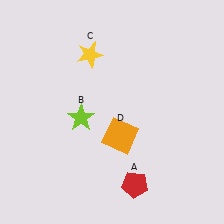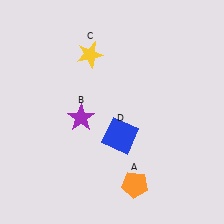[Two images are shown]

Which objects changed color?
A changed from red to orange. B changed from lime to purple. D changed from orange to blue.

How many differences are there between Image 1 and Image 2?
There are 3 differences between the two images.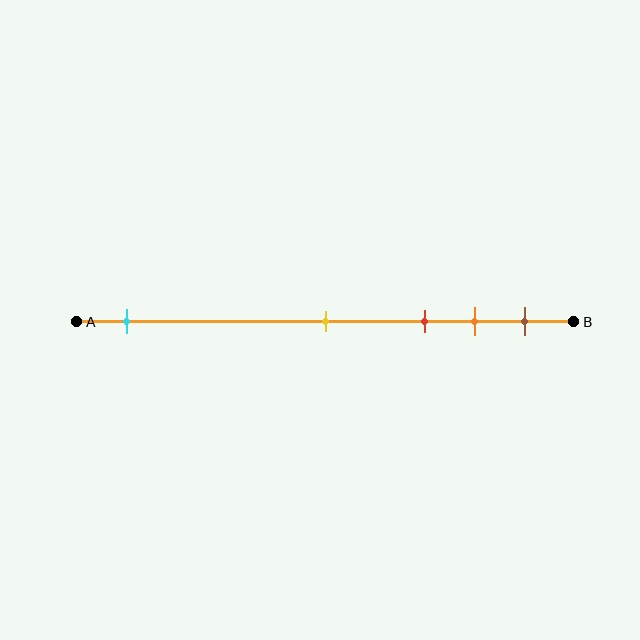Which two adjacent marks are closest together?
The orange and brown marks are the closest adjacent pair.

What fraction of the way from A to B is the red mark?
The red mark is approximately 70% (0.7) of the way from A to B.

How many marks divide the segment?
There are 5 marks dividing the segment.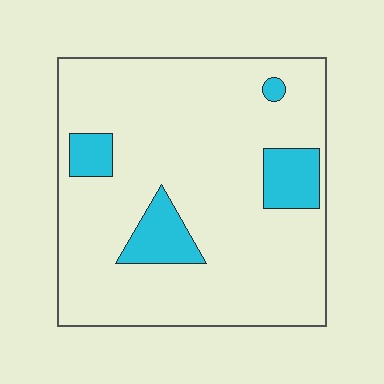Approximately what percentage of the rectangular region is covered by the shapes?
Approximately 15%.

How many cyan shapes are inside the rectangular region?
4.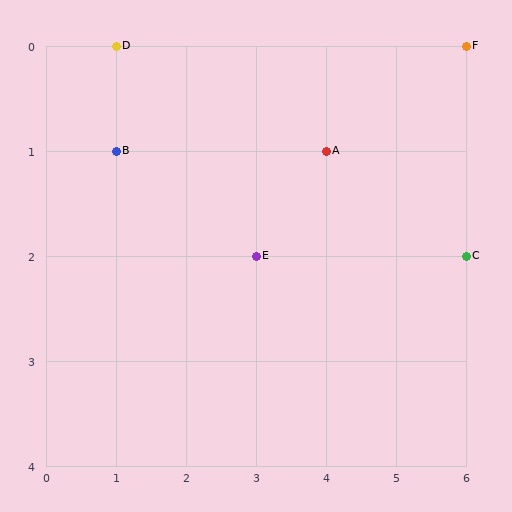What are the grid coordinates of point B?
Point B is at grid coordinates (1, 1).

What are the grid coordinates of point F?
Point F is at grid coordinates (6, 0).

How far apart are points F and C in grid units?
Points F and C are 2 rows apart.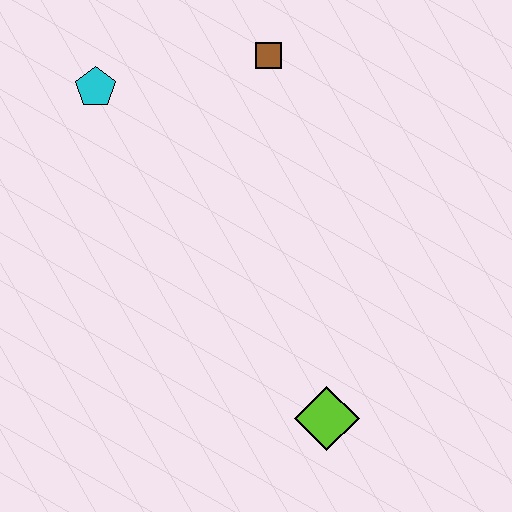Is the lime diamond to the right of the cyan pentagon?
Yes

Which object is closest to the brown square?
The cyan pentagon is closest to the brown square.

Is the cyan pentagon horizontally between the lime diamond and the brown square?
No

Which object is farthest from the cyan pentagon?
The lime diamond is farthest from the cyan pentagon.